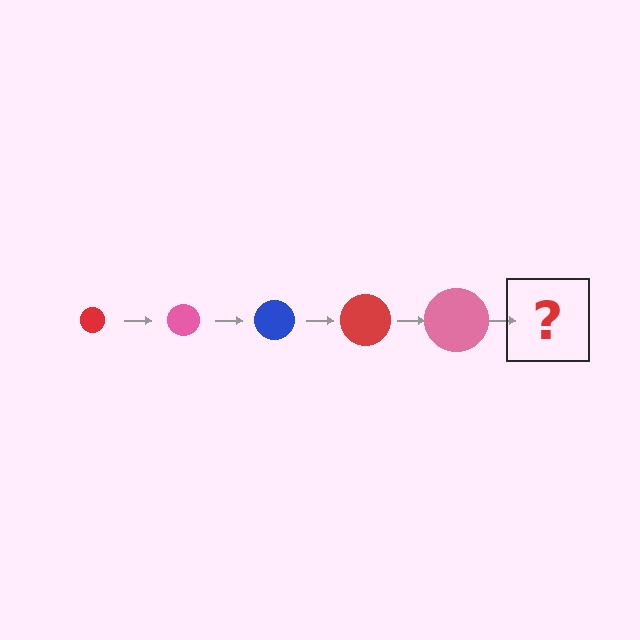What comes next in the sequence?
The next element should be a blue circle, larger than the previous one.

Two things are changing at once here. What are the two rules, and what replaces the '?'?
The two rules are that the circle grows larger each step and the color cycles through red, pink, and blue. The '?' should be a blue circle, larger than the previous one.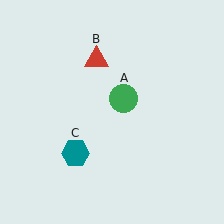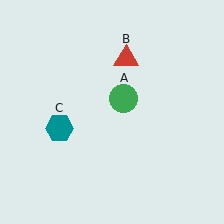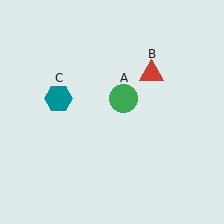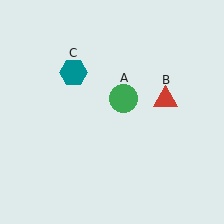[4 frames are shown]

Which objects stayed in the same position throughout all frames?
Green circle (object A) remained stationary.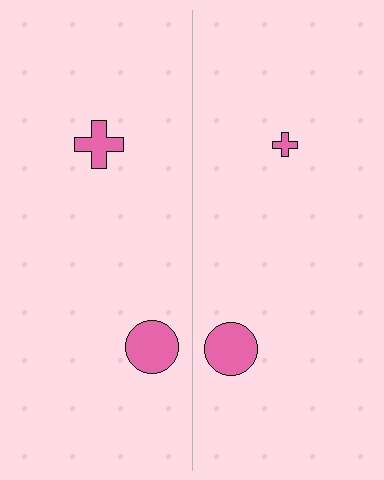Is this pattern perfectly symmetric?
No, the pattern is not perfectly symmetric. The pink cross on the right side has a different size than its mirror counterpart.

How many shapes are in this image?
There are 4 shapes in this image.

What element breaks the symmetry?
The pink cross on the right side has a different size than its mirror counterpart.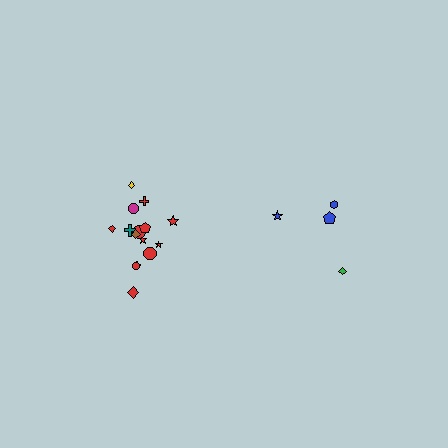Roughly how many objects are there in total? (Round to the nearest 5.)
Roughly 20 objects in total.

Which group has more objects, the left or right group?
The left group.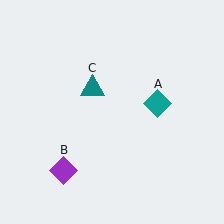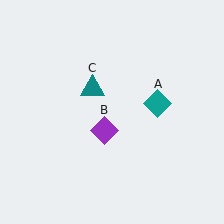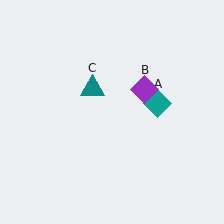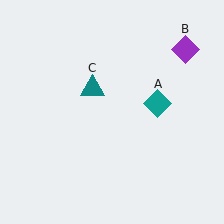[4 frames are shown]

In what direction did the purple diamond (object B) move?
The purple diamond (object B) moved up and to the right.